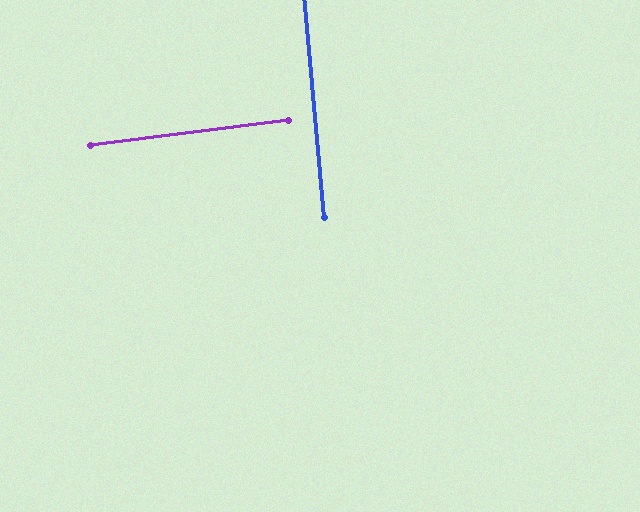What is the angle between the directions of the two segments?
Approximately 88 degrees.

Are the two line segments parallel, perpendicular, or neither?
Perpendicular — they meet at approximately 88°.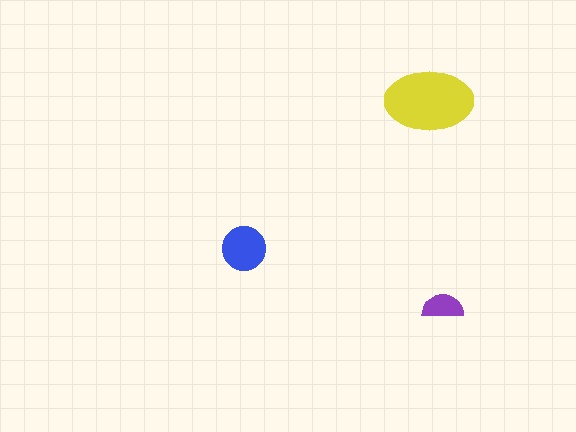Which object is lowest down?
The purple semicircle is bottommost.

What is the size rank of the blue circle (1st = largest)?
2nd.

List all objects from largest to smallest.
The yellow ellipse, the blue circle, the purple semicircle.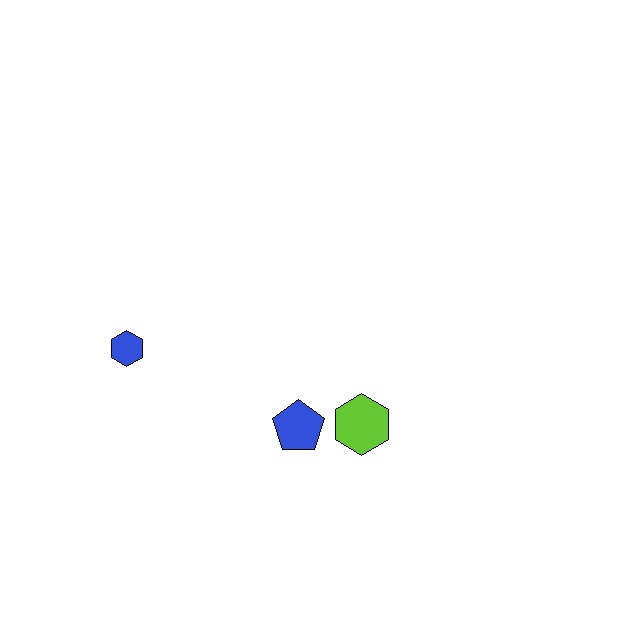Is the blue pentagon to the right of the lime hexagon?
No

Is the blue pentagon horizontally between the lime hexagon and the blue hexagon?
Yes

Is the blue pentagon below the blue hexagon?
Yes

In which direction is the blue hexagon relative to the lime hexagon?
The blue hexagon is to the left of the lime hexagon.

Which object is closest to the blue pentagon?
The lime hexagon is closest to the blue pentagon.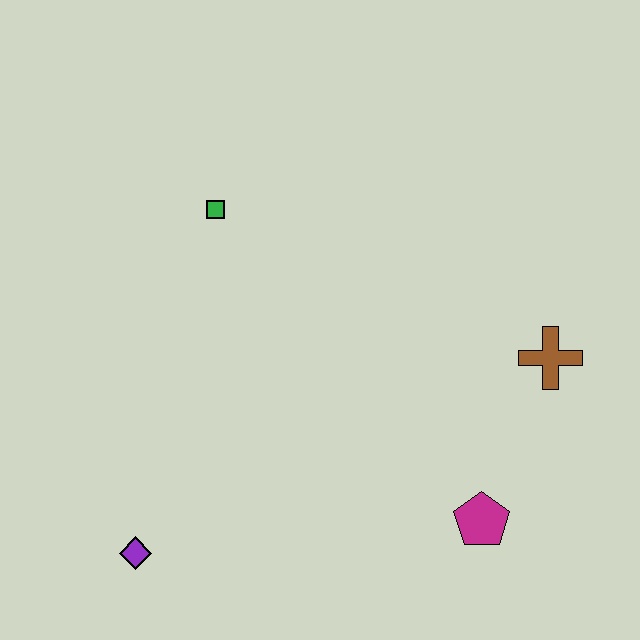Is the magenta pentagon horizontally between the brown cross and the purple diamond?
Yes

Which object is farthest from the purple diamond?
The brown cross is farthest from the purple diamond.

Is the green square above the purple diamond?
Yes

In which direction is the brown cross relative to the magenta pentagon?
The brown cross is above the magenta pentagon.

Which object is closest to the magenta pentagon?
The brown cross is closest to the magenta pentagon.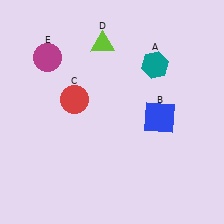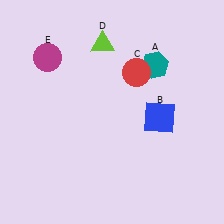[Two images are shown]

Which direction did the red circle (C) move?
The red circle (C) moved right.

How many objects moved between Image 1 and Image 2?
1 object moved between the two images.